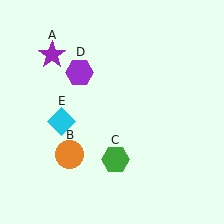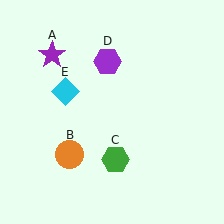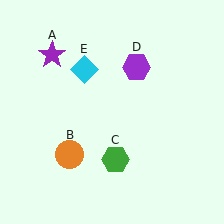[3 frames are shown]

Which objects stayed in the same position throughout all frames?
Purple star (object A) and orange circle (object B) and green hexagon (object C) remained stationary.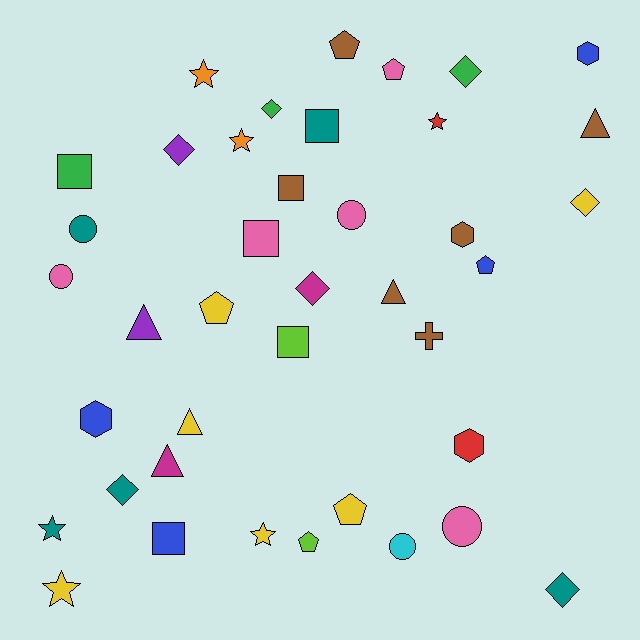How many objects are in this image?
There are 40 objects.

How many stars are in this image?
There are 6 stars.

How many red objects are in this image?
There are 2 red objects.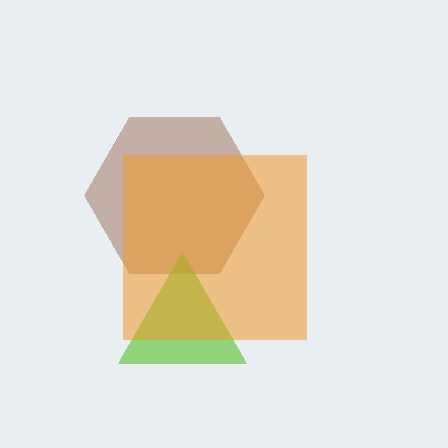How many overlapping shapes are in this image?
There are 3 overlapping shapes in the image.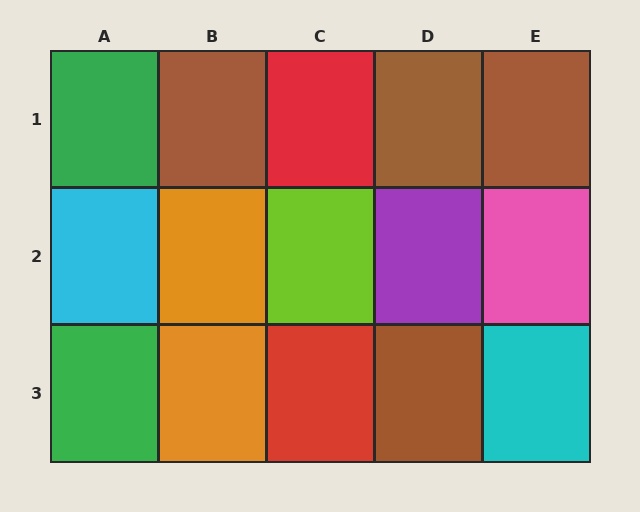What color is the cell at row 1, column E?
Brown.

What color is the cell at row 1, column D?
Brown.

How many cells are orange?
2 cells are orange.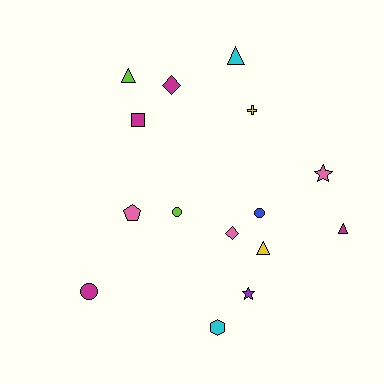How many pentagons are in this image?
There is 1 pentagon.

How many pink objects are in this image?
There are 3 pink objects.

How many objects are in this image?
There are 15 objects.